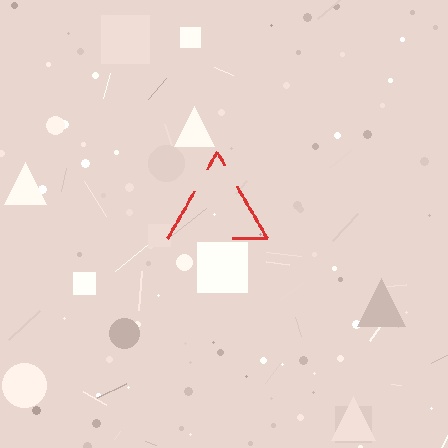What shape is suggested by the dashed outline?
The dashed outline suggests a triangle.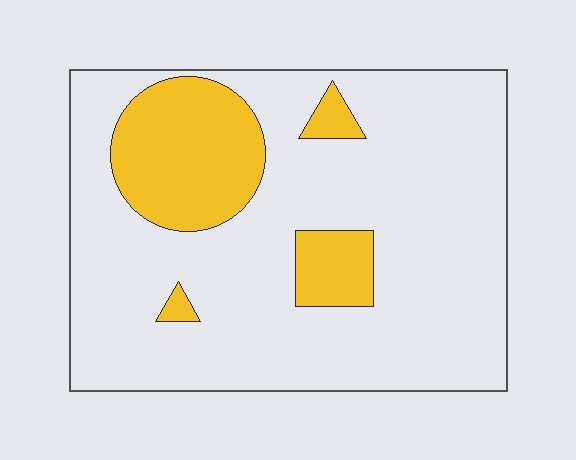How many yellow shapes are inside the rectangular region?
4.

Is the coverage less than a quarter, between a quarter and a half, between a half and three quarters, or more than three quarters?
Less than a quarter.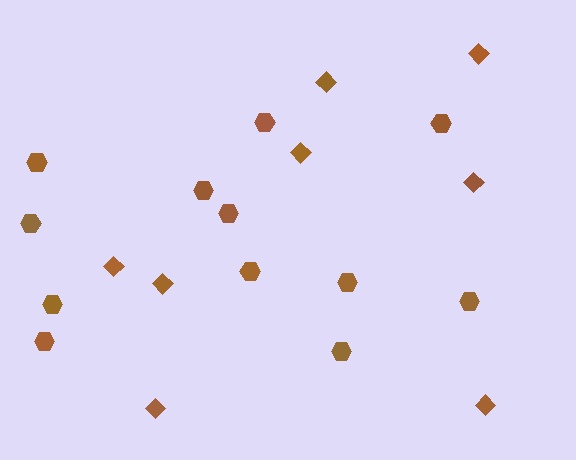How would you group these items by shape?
There are 2 groups: one group of diamonds (8) and one group of hexagons (12).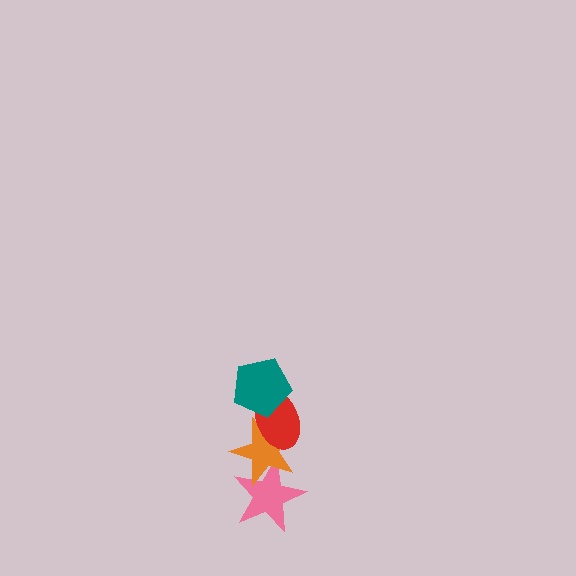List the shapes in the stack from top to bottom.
From top to bottom: the teal pentagon, the red ellipse, the orange star, the pink star.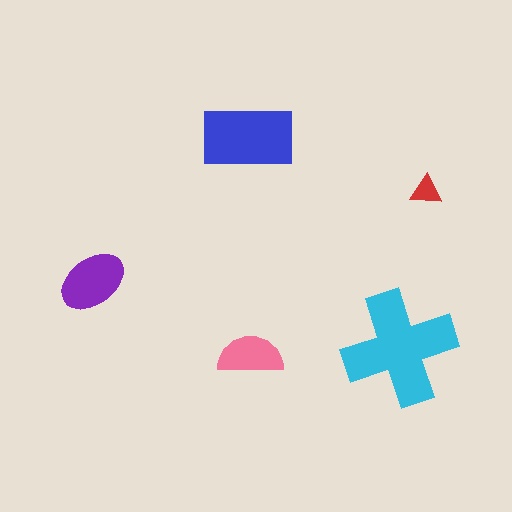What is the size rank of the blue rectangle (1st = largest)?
2nd.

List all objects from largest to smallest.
The cyan cross, the blue rectangle, the purple ellipse, the pink semicircle, the red triangle.